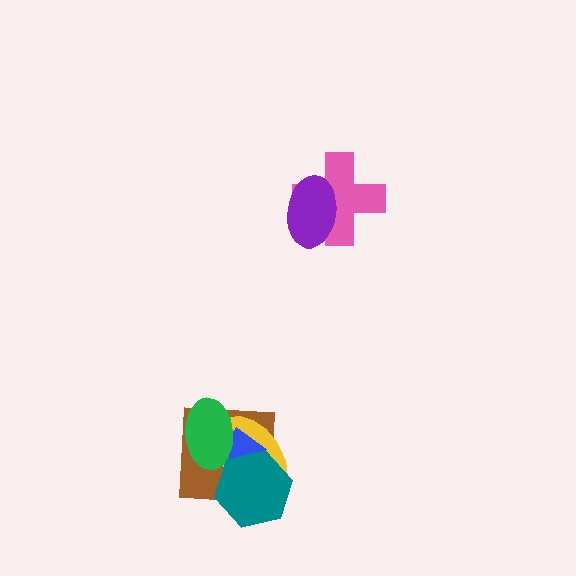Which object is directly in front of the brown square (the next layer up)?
The yellow ellipse is directly in front of the brown square.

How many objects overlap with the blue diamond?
4 objects overlap with the blue diamond.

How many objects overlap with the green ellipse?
3 objects overlap with the green ellipse.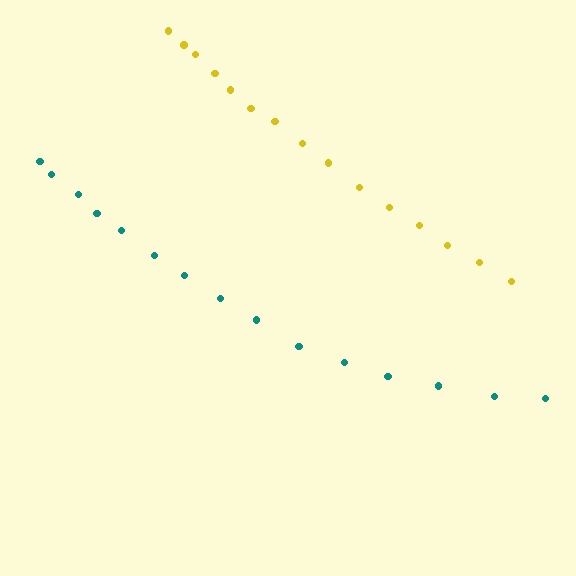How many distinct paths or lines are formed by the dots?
There are 2 distinct paths.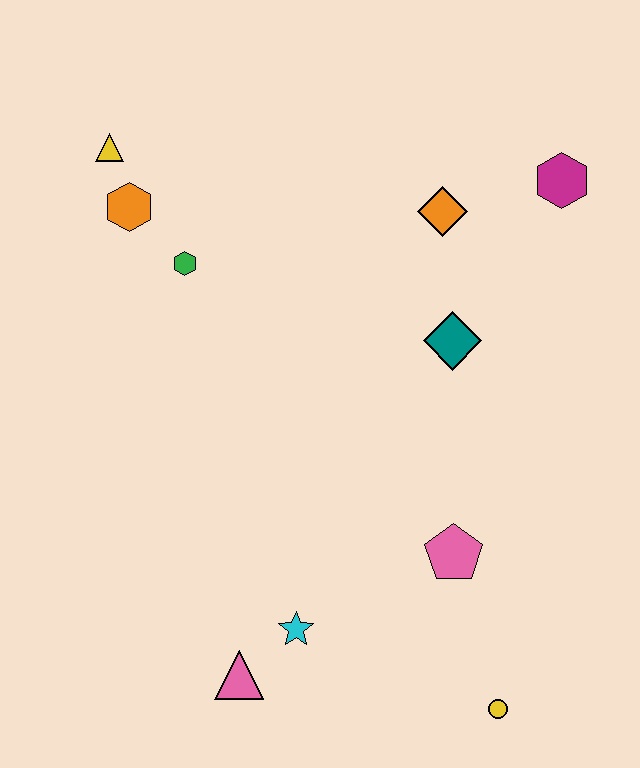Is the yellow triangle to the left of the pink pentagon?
Yes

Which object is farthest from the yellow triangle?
The yellow circle is farthest from the yellow triangle.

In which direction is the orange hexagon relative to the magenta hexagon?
The orange hexagon is to the left of the magenta hexagon.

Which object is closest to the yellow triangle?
The orange hexagon is closest to the yellow triangle.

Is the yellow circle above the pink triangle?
No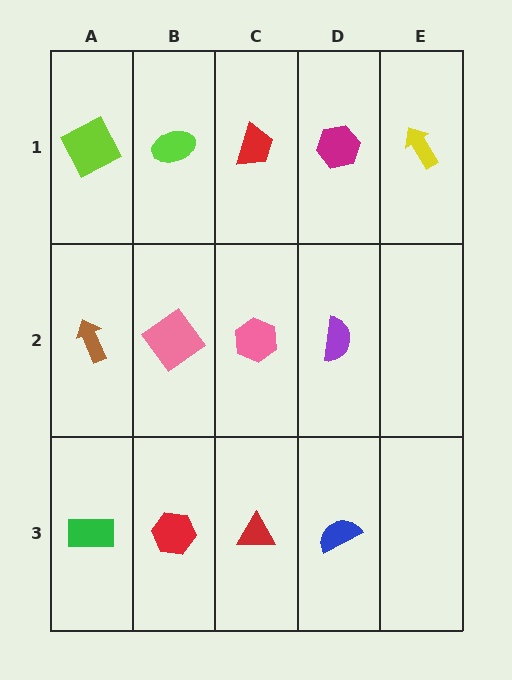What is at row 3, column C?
A red triangle.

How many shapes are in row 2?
4 shapes.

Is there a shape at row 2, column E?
No, that cell is empty.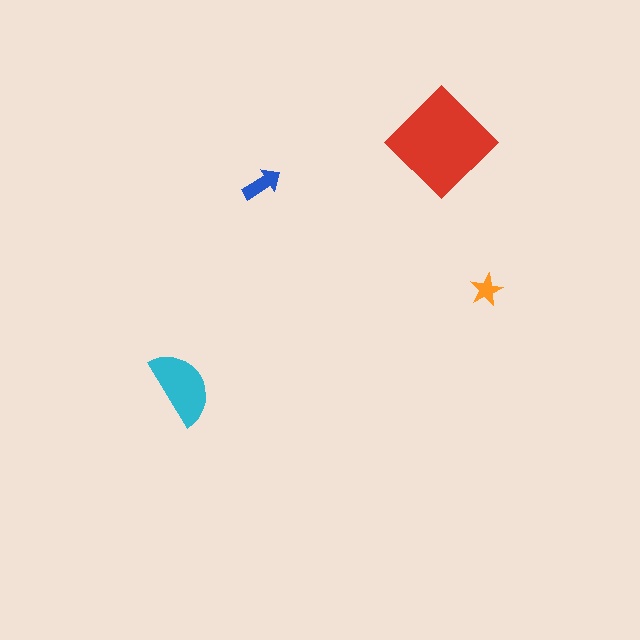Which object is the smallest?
The orange star.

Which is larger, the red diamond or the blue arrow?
The red diamond.